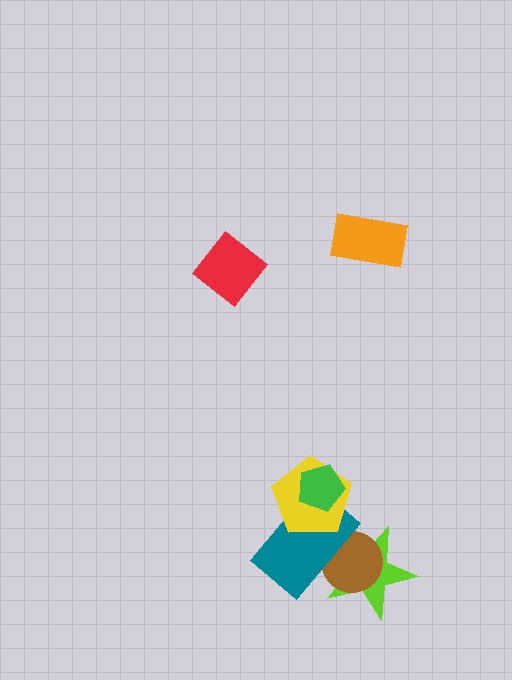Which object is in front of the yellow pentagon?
The green pentagon is in front of the yellow pentagon.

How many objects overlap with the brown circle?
2 objects overlap with the brown circle.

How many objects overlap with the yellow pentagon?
2 objects overlap with the yellow pentagon.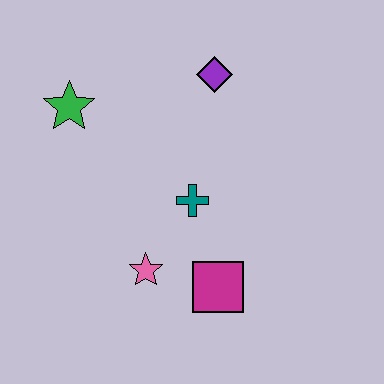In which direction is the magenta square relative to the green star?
The magenta square is below the green star.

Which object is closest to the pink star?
The magenta square is closest to the pink star.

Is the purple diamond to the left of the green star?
No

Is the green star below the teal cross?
No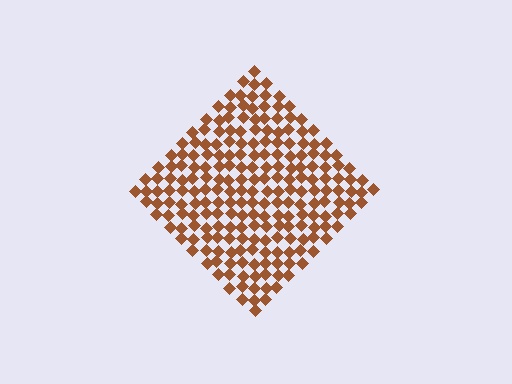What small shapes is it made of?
It is made of small diamonds.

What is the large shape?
The large shape is a diamond.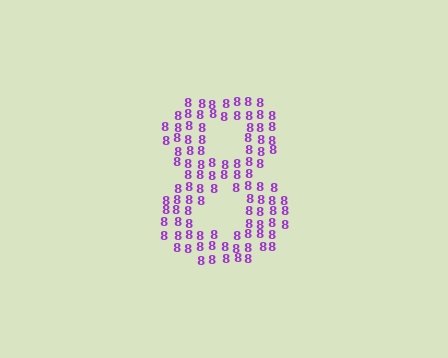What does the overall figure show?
The overall figure shows the digit 8.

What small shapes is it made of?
It is made of small digit 8's.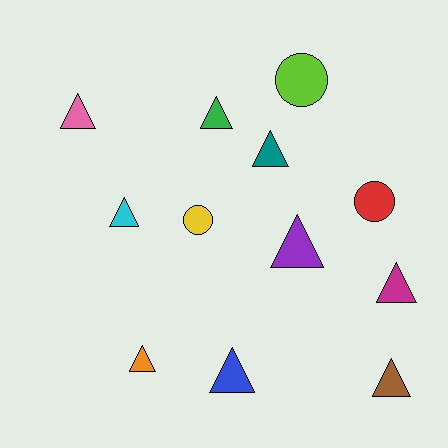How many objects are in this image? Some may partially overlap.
There are 12 objects.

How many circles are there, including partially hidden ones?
There are 3 circles.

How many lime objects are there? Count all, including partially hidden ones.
There is 1 lime object.